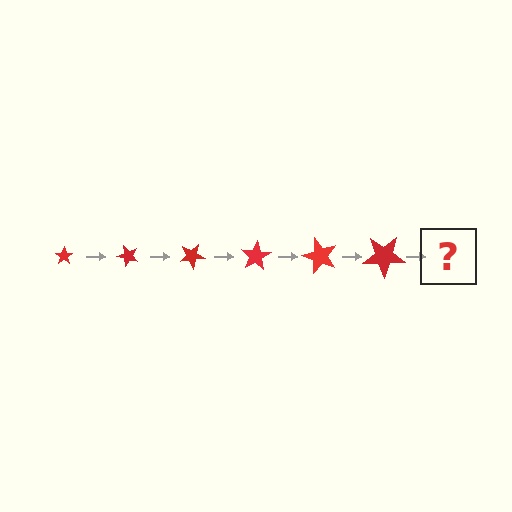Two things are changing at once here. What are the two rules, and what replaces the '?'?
The two rules are that the star grows larger each step and it rotates 50 degrees each step. The '?' should be a star, larger than the previous one and rotated 300 degrees from the start.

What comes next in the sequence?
The next element should be a star, larger than the previous one and rotated 300 degrees from the start.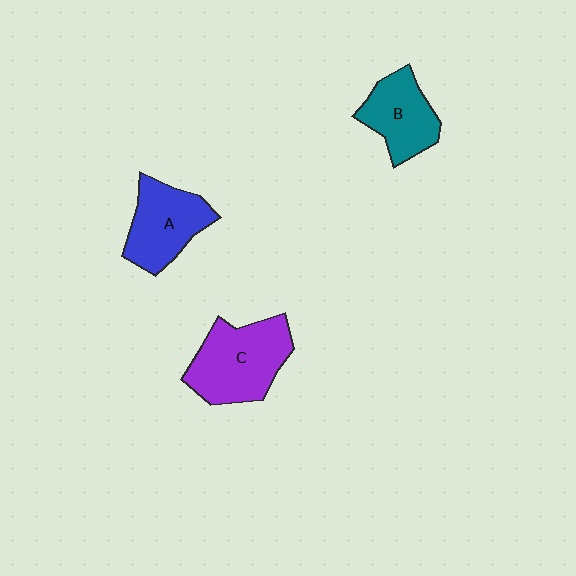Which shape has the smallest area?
Shape B (teal).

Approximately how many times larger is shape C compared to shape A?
Approximately 1.3 times.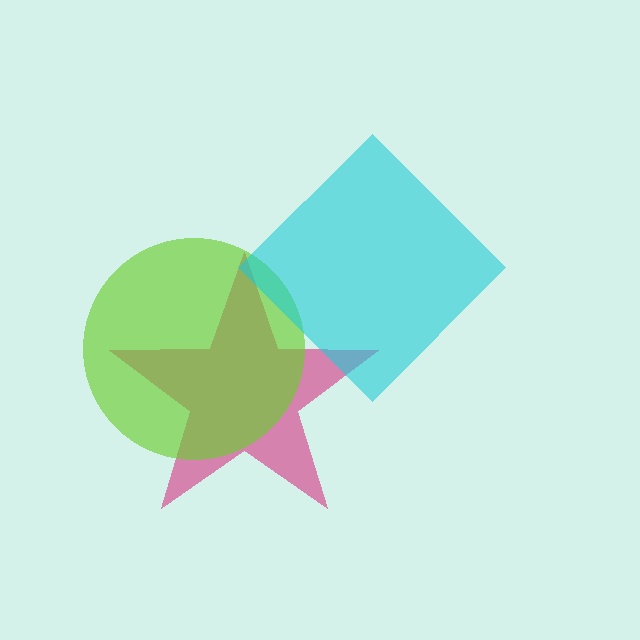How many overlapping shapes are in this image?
There are 3 overlapping shapes in the image.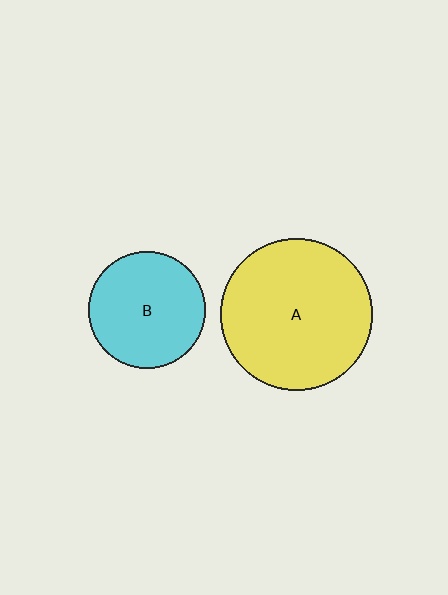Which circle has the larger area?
Circle A (yellow).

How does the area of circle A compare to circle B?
Approximately 1.7 times.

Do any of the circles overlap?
No, none of the circles overlap.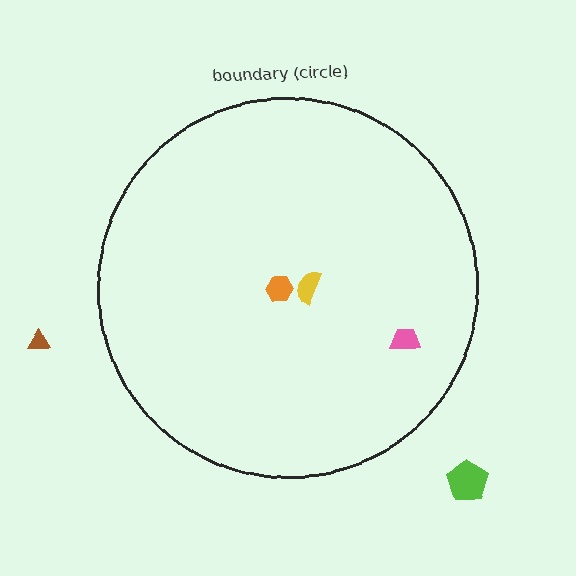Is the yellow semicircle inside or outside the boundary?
Inside.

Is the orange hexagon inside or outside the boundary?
Inside.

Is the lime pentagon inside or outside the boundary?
Outside.